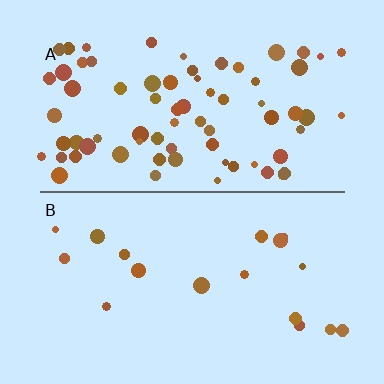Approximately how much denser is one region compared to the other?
Approximately 4.0× — region A over region B.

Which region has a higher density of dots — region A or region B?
A (the top).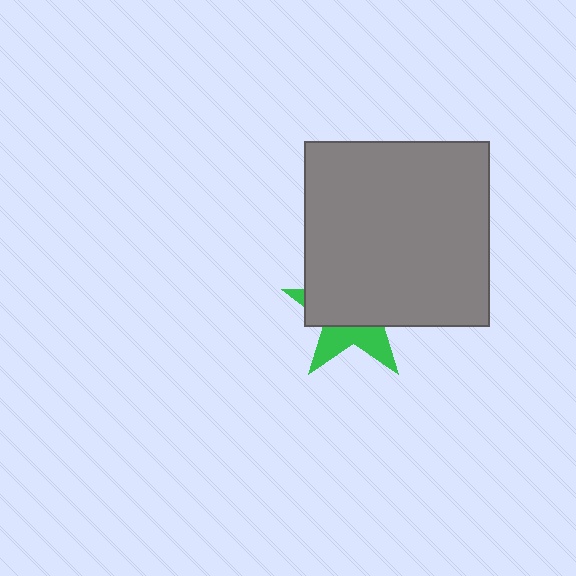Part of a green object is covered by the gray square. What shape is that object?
It is a star.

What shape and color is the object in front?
The object in front is a gray square.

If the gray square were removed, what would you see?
You would see the complete green star.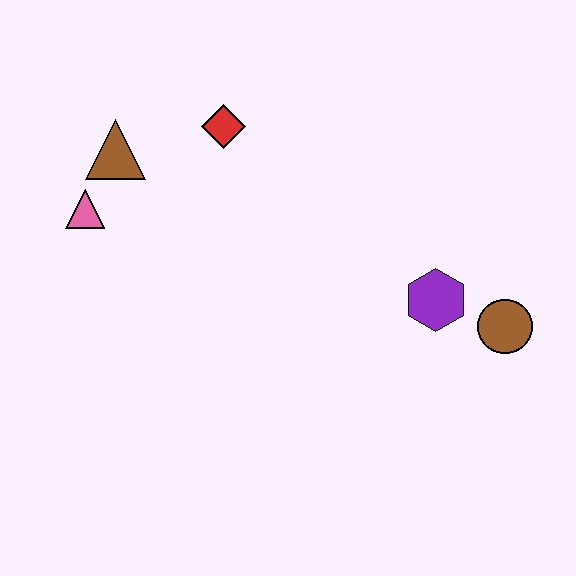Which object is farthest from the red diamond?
The brown circle is farthest from the red diamond.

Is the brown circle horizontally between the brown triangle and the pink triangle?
No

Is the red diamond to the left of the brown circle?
Yes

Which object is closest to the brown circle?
The purple hexagon is closest to the brown circle.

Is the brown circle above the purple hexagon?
No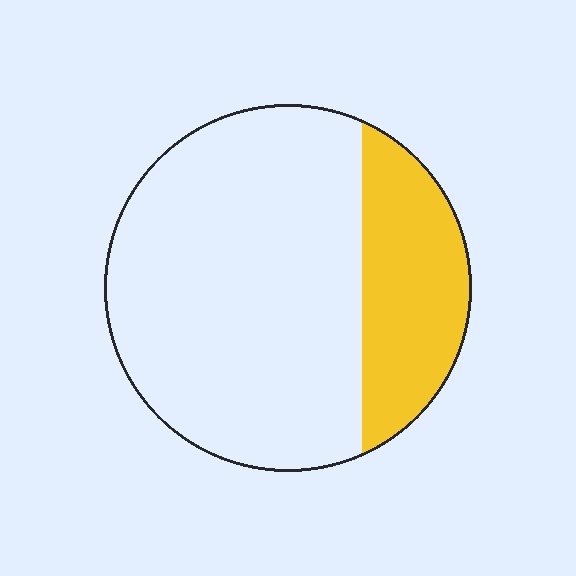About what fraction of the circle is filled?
About one quarter (1/4).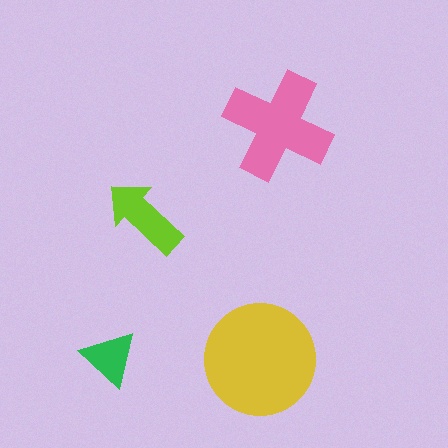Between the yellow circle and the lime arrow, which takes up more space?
The yellow circle.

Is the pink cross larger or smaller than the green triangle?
Larger.